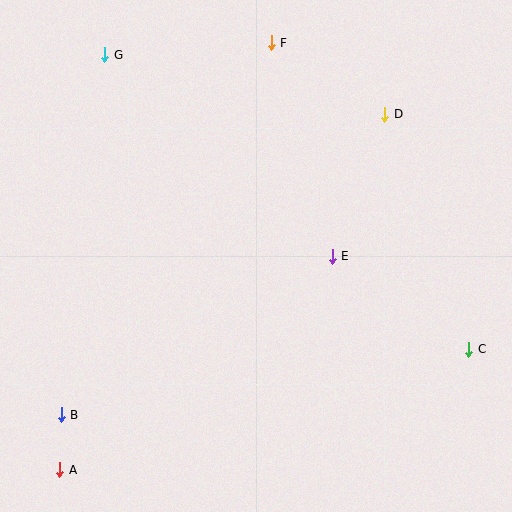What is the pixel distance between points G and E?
The distance between G and E is 304 pixels.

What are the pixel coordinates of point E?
Point E is at (332, 256).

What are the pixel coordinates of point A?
Point A is at (60, 470).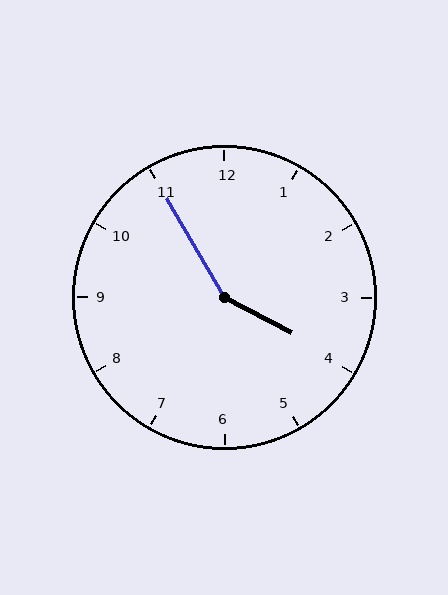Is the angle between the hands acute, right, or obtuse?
It is obtuse.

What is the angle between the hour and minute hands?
Approximately 148 degrees.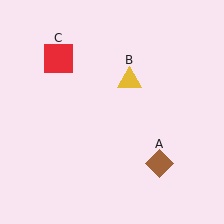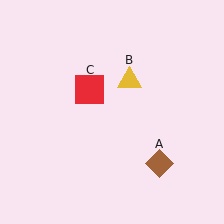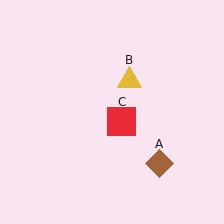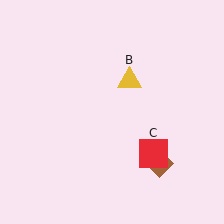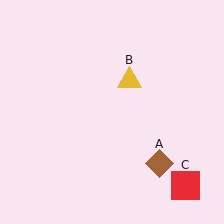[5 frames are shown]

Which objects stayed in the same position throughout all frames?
Brown diamond (object A) and yellow triangle (object B) remained stationary.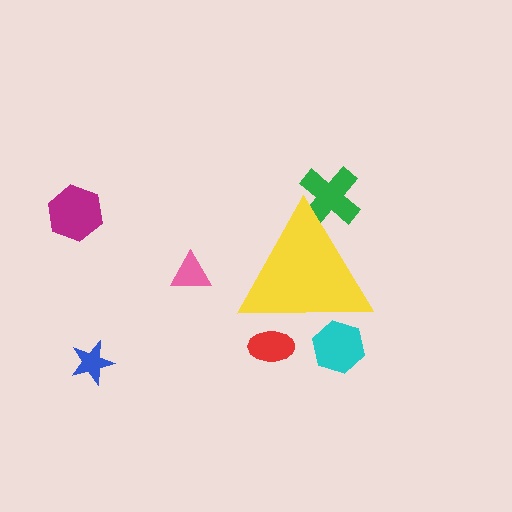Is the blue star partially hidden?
No, the blue star is fully visible.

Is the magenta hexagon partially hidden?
No, the magenta hexagon is fully visible.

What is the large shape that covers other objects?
A yellow triangle.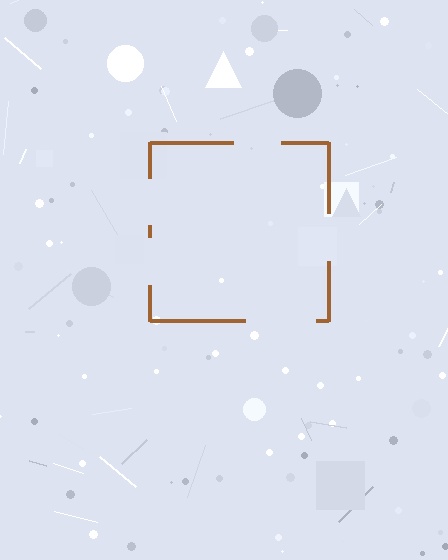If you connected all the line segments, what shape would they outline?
They would outline a square.